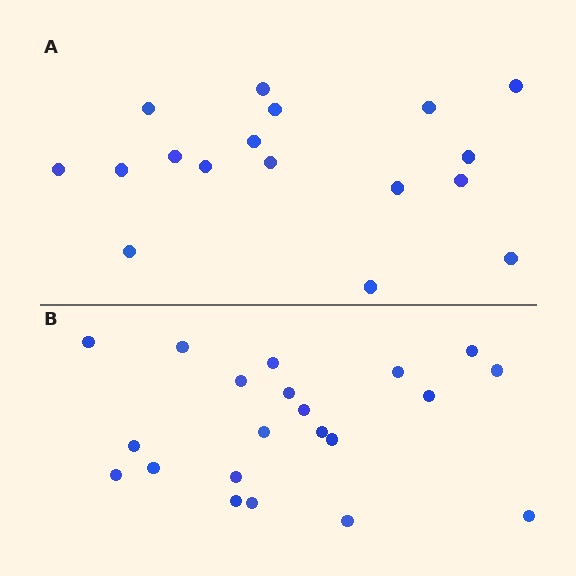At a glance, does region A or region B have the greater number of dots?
Region B (the bottom region) has more dots.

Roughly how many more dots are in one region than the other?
Region B has about 4 more dots than region A.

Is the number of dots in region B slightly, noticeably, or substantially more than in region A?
Region B has only slightly more — the two regions are fairly close. The ratio is roughly 1.2 to 1.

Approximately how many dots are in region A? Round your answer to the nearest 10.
About 20 dots. (The exact count is 17, which rounds to 20.)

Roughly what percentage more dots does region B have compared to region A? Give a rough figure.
About 25% more.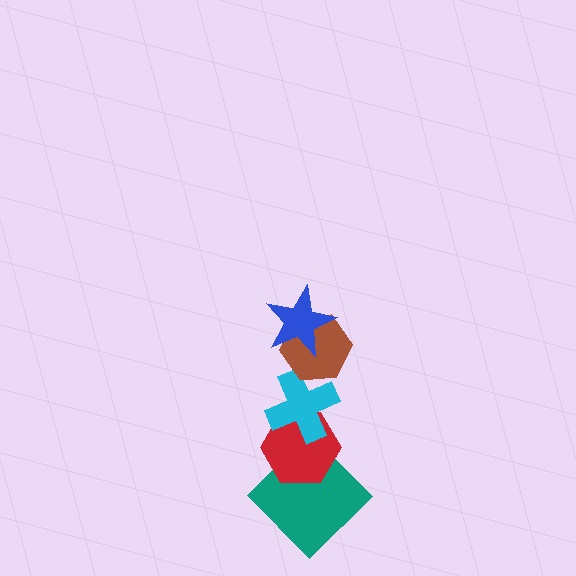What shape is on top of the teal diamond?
The red hexagon is on top of the teal diamond.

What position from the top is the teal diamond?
The teal diamond is 5th from the top.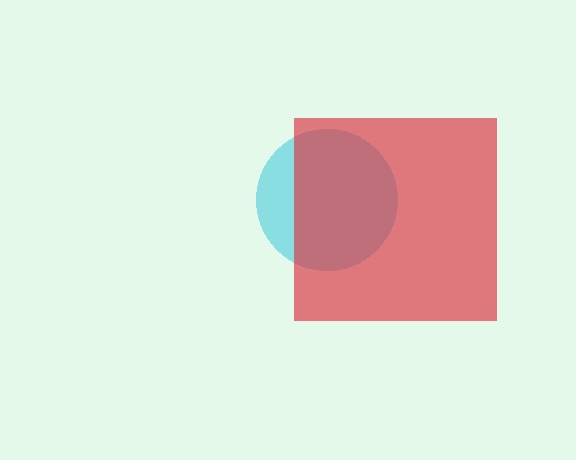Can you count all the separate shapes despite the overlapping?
Yes, there are 2 separate shapes.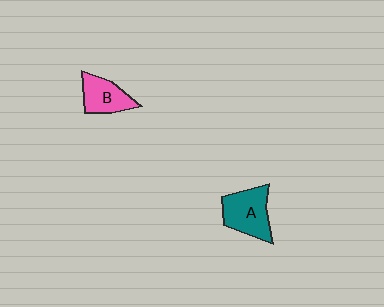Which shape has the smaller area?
Shape B (pink).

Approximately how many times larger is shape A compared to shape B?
Approximately 1.3 times.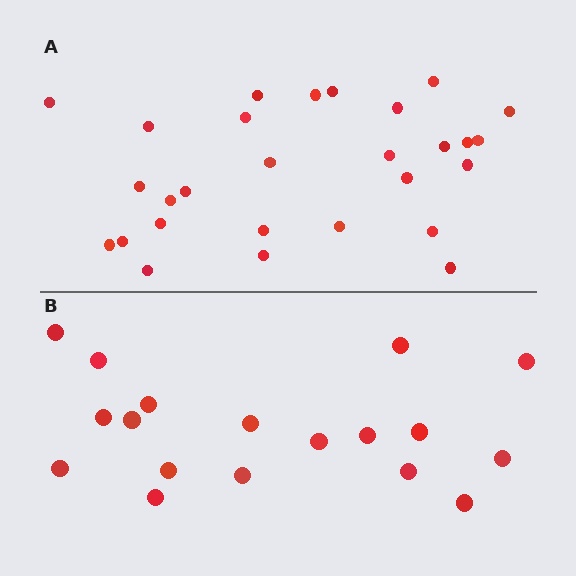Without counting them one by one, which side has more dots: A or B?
Region A (the top region) has more dots.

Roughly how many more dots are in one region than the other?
Region A has roughly 10 or so more dots than region B.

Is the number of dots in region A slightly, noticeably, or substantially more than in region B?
Region A has substantially more. The ratio is roughly 1.6 to 1.